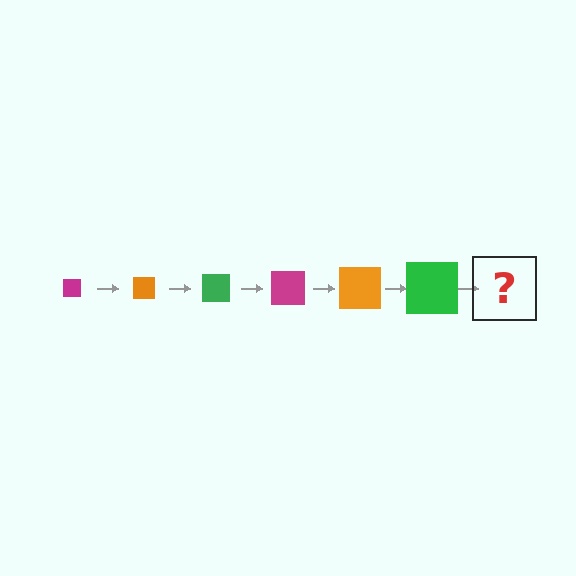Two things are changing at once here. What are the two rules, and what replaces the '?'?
The two rules are that the square grows larger each step and the color cycles through magenta, orange, and green. The '?' should be a magenta square, larger than the previous one.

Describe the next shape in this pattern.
It should be a magenta square, larger than the previous one.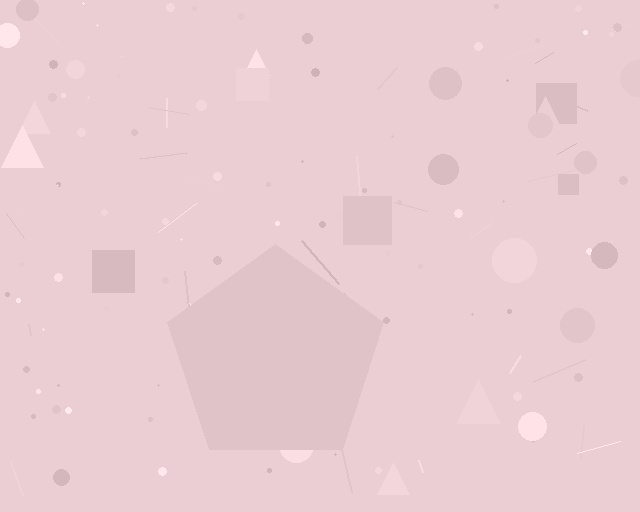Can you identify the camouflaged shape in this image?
The camouflaged shape is a pentagon.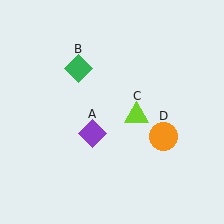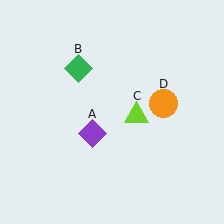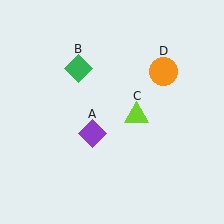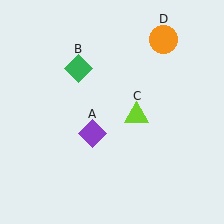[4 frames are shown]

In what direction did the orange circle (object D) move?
The orange circle (object D) moved up.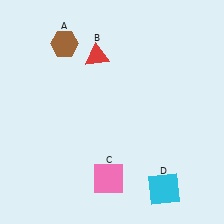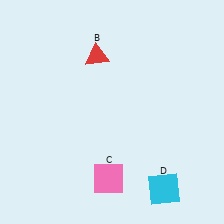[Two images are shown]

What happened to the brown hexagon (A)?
The brown hexagon (A) was removed in Image 2. It was in the top-left area of Image 1.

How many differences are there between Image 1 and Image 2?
There is 1 difference between the two images.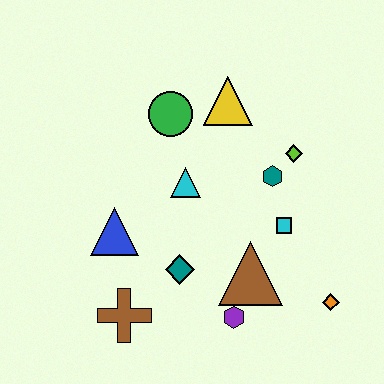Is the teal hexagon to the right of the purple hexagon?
Yes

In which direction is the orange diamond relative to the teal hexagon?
The orange diamond is below the teal hexagon.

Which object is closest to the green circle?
The yellow triangle is closest to the green circle.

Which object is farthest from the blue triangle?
The orange diamond is farthest from the blue triangle.